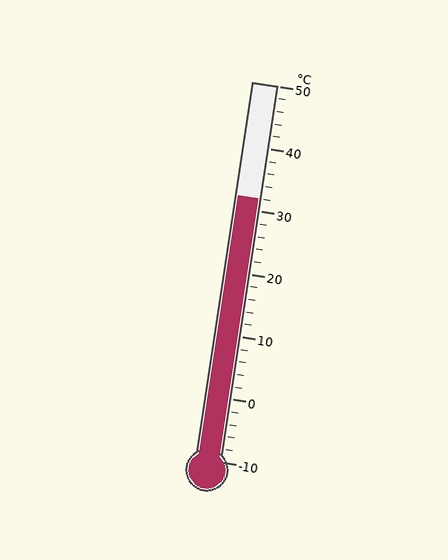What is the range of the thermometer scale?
The thermometer scale ranges from -10°C to 50°C.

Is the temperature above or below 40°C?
The temperature is below 40°C.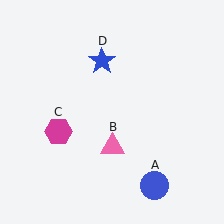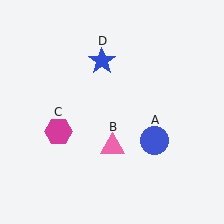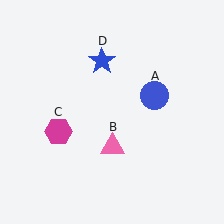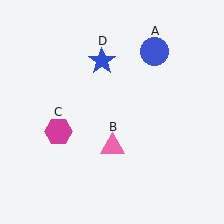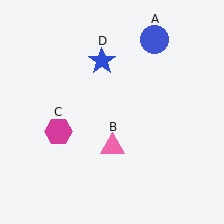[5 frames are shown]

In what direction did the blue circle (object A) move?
The blue circle (object A) moved up.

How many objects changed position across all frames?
1 object changed position: blue circle (object A).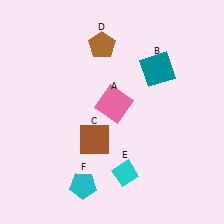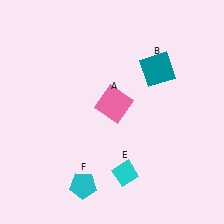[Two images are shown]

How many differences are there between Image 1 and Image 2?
There are 2 differences between the two images.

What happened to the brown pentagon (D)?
The brown pentagon (D) was removed in Image 2. It was in the top-left area of Image 1.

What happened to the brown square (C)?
The brown square (C) was removed in Image 2. It was in the bottom-left area of Image 1.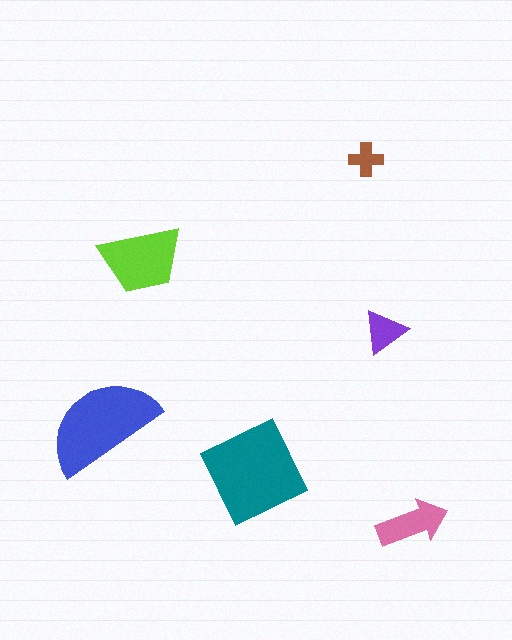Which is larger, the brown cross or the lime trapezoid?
The lime trapezoid.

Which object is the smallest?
The brown cross.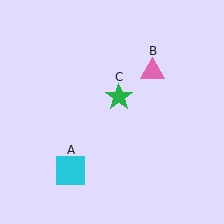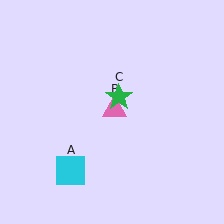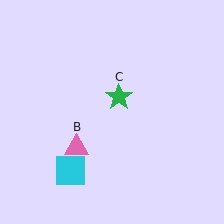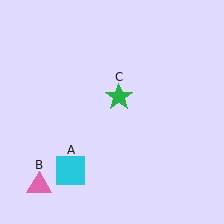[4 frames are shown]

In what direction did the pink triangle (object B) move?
The pink triangle (object B) moved down and to the left.